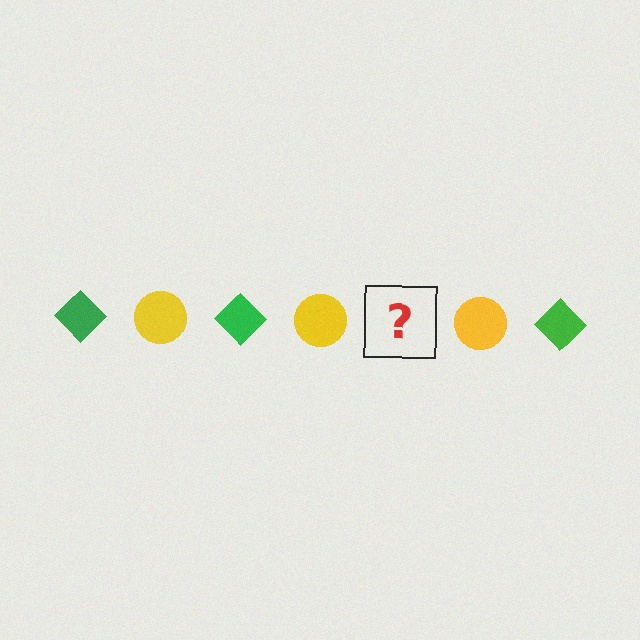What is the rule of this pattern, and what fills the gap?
The rule is that the pattern alternates between green diamond and yellow circle. The gap should be filled with a green diamond.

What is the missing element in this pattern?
The missing element is a green diamond.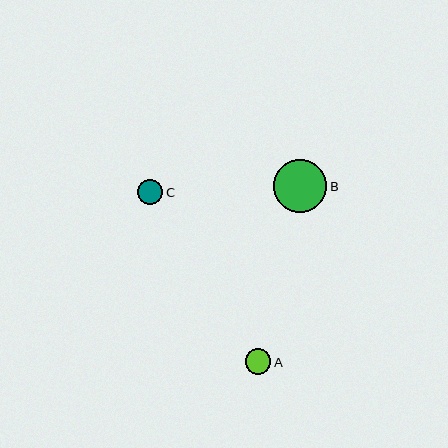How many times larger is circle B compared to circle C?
Circle B is approximately 2.1 times the size of circle C.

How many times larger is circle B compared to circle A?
Circle B is approximately 2.1 times the size of circle A.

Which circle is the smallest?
Circle C is the smallest with a size of approximately 25 pixels.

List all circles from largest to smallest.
From largest to smallest: B, A, C.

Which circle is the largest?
Circle B is the largest with a size of approximately 53 pixels.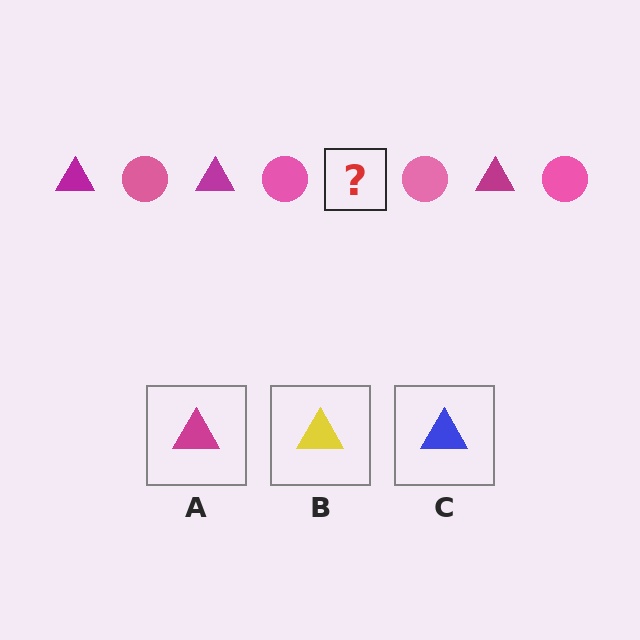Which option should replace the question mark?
Option A.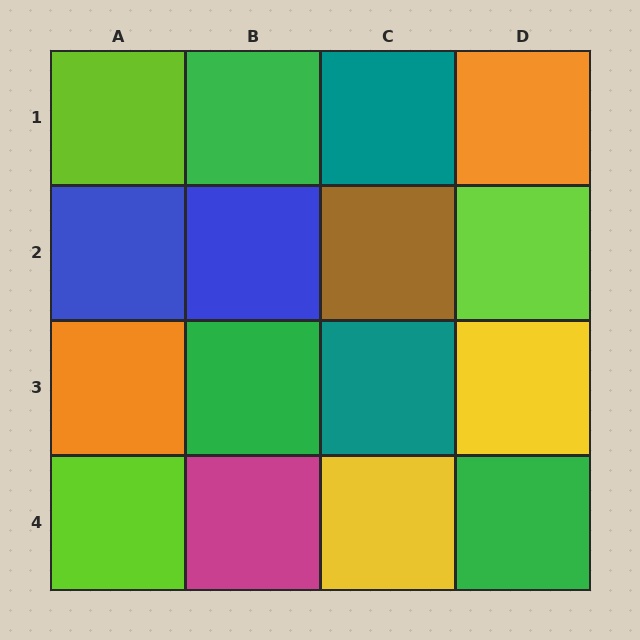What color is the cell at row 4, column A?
Lime.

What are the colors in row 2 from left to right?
Blue, blue, brown, lime.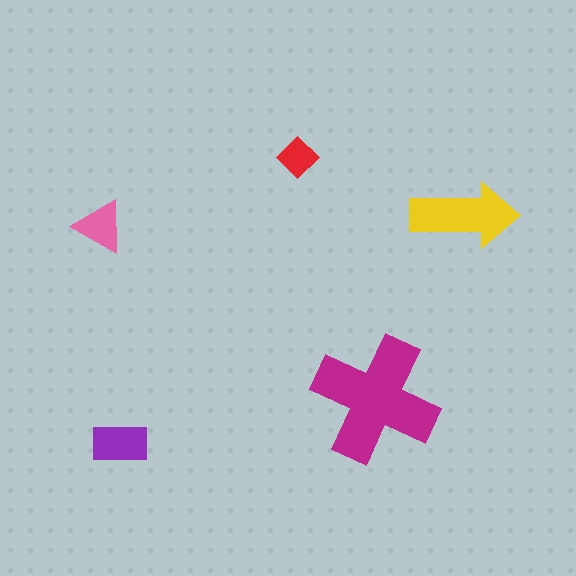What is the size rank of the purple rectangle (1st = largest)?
3rd.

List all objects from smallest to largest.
The red diamond, the pink triangle, the purple rectangle, the yellow arrow, the magenta cross.